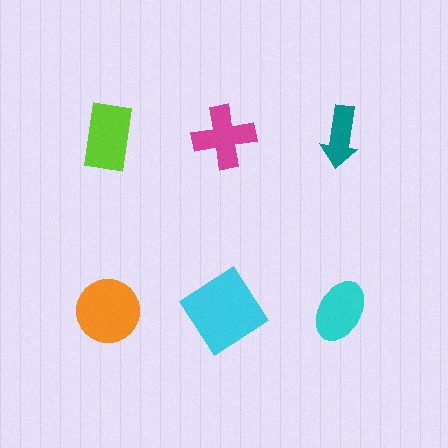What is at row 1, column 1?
A lime rectangle.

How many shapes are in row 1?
3 shapes.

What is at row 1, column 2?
A magenta cross.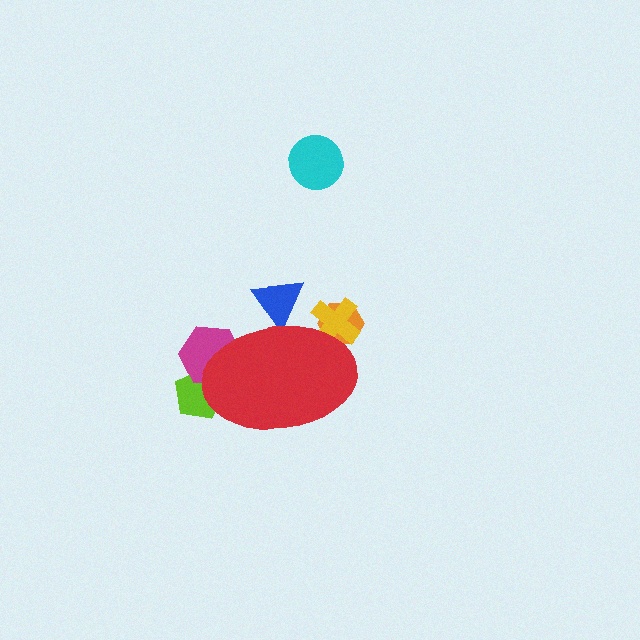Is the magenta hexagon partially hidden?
Yes, the magenta hexagon is partially hidden behind the red ellipse.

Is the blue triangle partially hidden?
Yes, the blue triangle is partially hidden behind the red ellipse.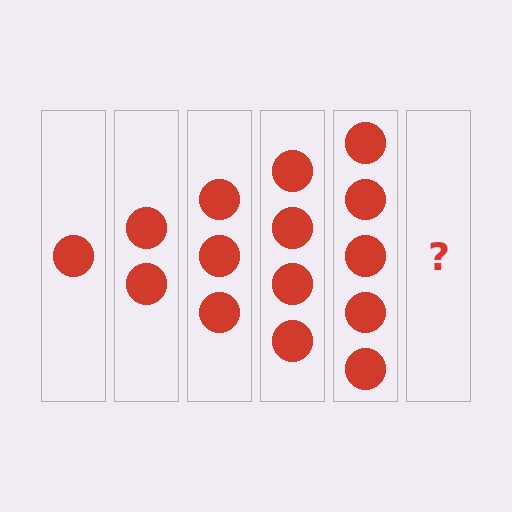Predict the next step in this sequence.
The next step is 6 circles.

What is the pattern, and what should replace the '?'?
The pattern is that each step adds one more circle. The '?' should be 6 circles.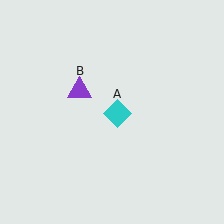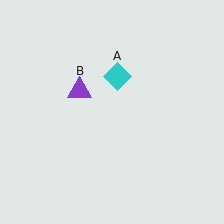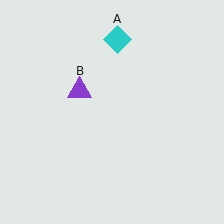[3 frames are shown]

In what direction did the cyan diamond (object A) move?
The cyan diamond (object A) moved up.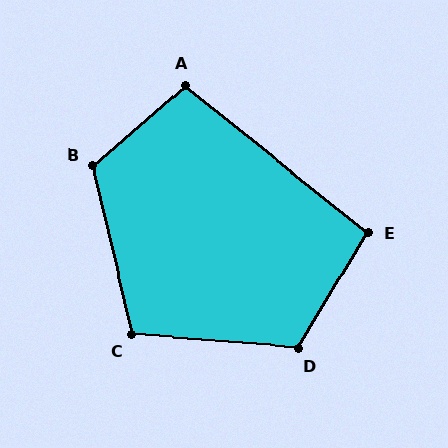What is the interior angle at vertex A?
Approximately 100 degrees (obtuse).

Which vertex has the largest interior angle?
B, at approximately 118 degrees.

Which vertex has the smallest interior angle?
E, at approximately 98 degrees.